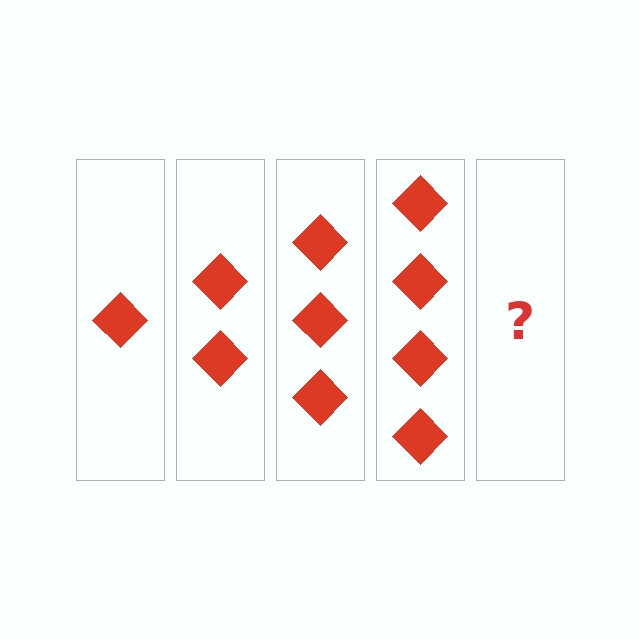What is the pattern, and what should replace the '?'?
The pattern is that each step adds one more diamond. The '?' should be 5 diamonds.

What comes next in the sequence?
The next element should be 5 diamonds.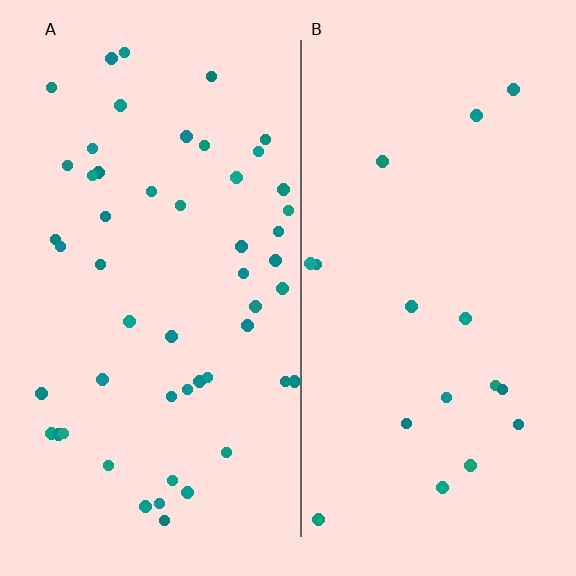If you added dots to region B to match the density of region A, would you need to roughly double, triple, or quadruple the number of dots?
Approximately triple.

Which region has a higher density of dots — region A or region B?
A (the left).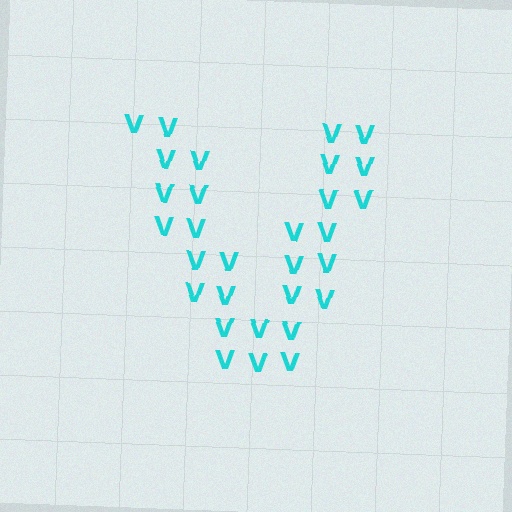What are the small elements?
The small elements are letter V's.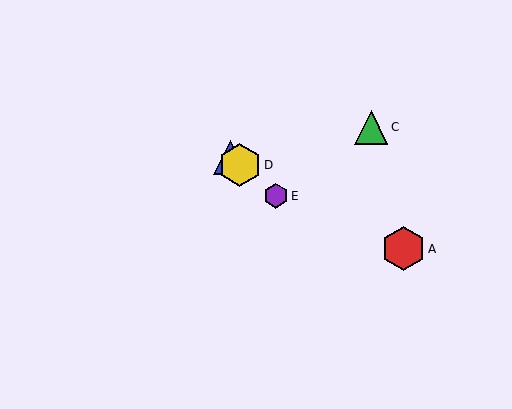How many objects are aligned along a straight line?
3 objects (B, D, E) are aligned along a straight line.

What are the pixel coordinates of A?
Object A is at (403, 249).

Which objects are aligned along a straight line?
Objects B, D, E are aligned along a straight line.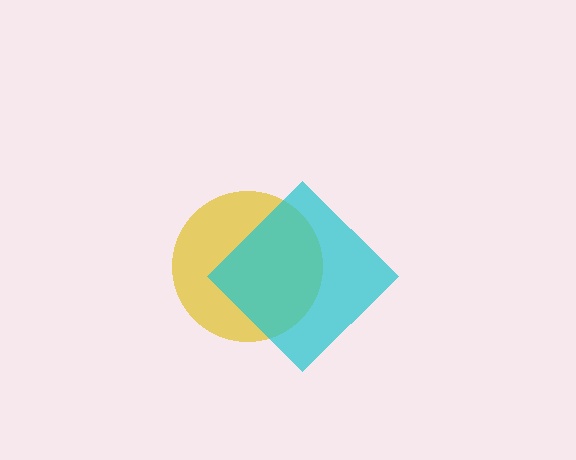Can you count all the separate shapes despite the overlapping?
Yes, there are 2 separate shapes.